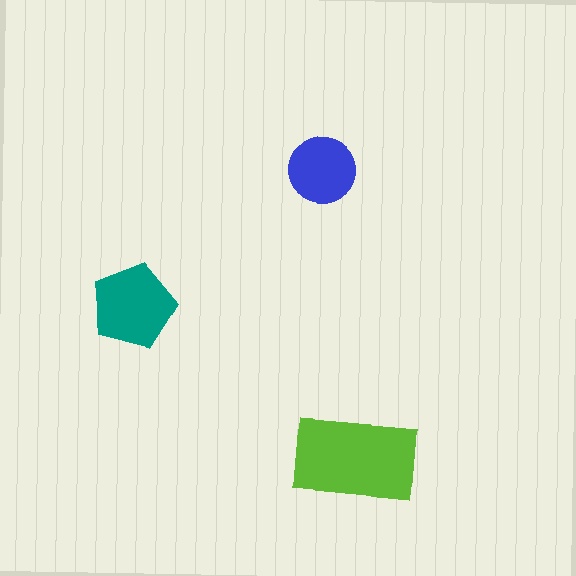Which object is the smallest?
The blue circle.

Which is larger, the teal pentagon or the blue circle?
The teal pentagon.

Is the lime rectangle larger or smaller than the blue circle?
Larger.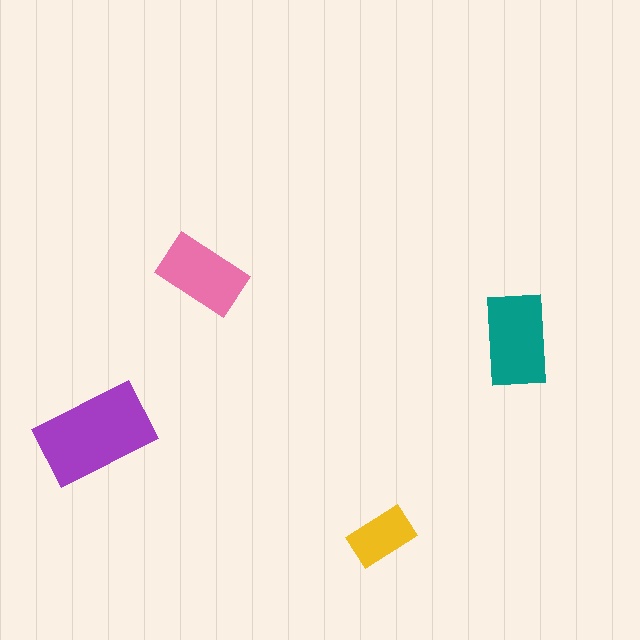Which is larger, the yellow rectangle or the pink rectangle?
The pink one.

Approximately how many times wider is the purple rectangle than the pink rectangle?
About 1.5 times wider.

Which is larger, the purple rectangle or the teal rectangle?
The purple one.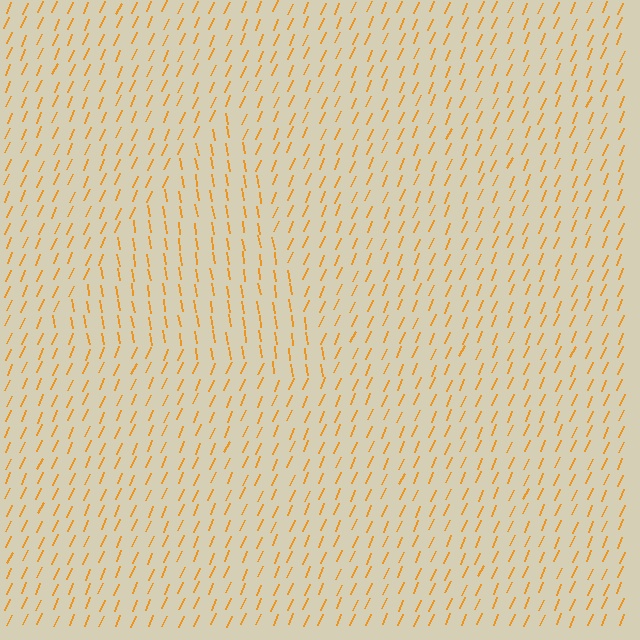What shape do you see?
I see a triangle.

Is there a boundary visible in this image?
Yes, there is a texture boundary formed by a change in line orientation.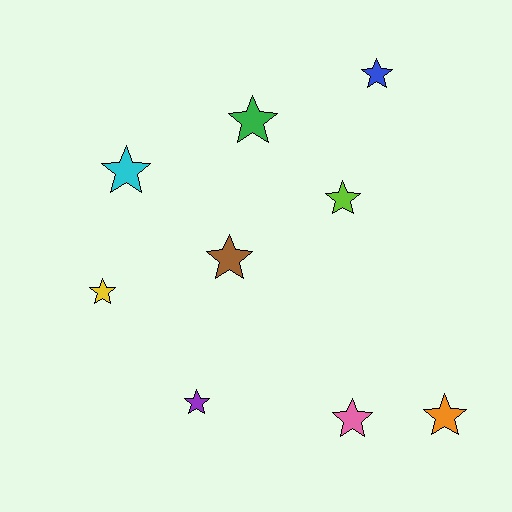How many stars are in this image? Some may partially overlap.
There are 9 stars.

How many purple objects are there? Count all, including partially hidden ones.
There is 1 purple object.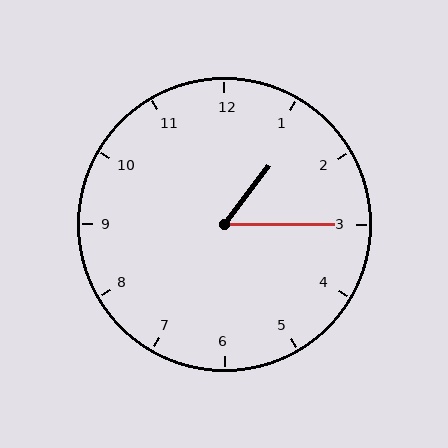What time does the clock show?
1:15.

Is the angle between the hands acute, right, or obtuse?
It is acute.